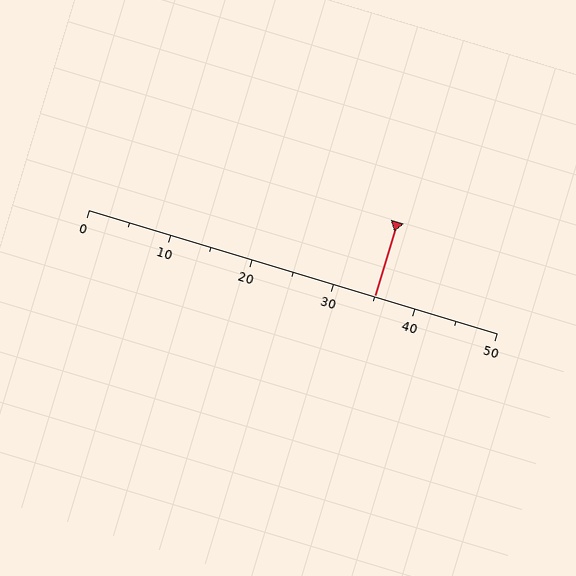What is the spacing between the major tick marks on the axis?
The major ticks are spaced 10 apart.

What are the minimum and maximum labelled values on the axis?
The axis runs from 0 to 50.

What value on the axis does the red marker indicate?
The marker indicates approximately 35.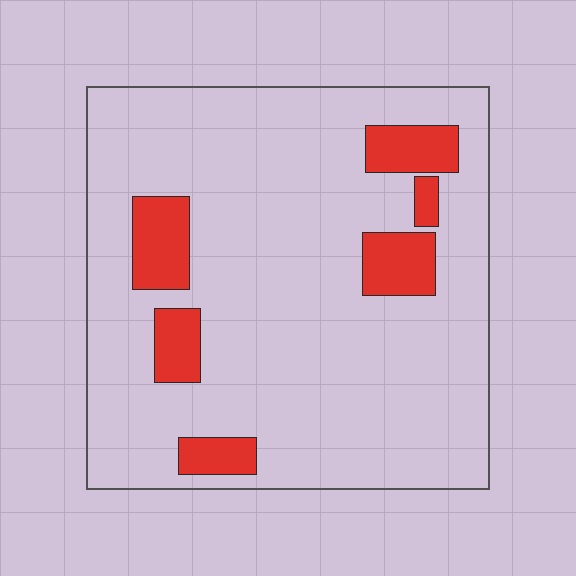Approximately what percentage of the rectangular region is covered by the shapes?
Approximately 15%.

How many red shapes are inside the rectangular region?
6.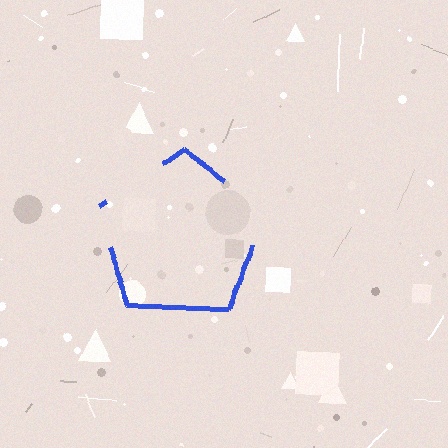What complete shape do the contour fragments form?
The contour fragments form a pentagon.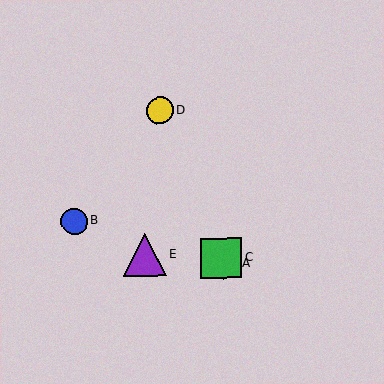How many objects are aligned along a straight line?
3 objects (A, C, D) are aligned along a straight line.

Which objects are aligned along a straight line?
Objects A, C, D are aligned along a straight line.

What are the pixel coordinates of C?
Object C is at (221, 258).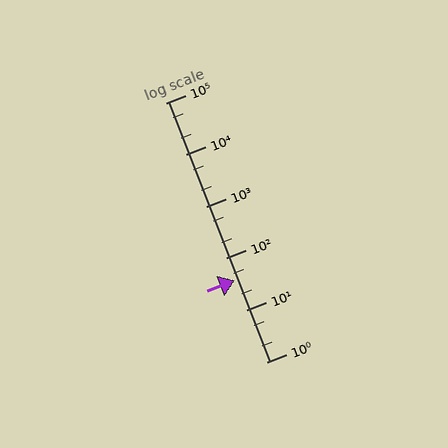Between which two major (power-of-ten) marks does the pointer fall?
The pointer is between 10 and 100.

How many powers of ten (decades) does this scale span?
The scale spans 5 decades, from 1 to 100000.